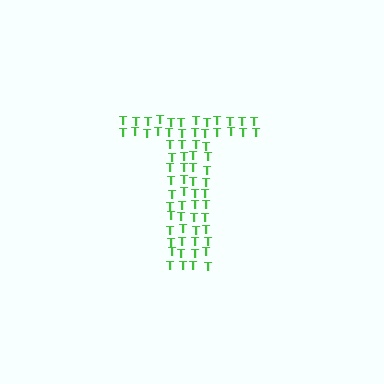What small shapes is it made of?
It is made of small letter T's.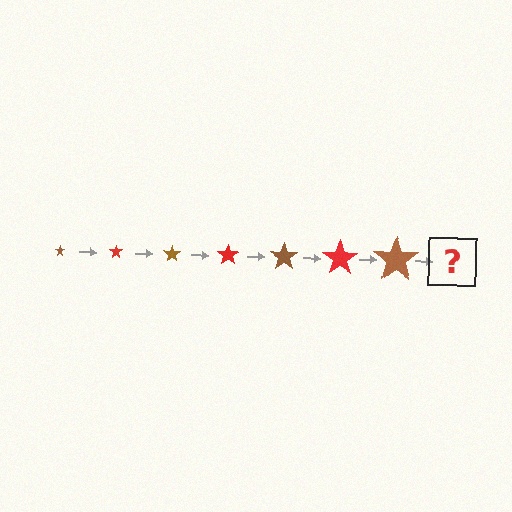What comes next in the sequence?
The next element should be a red star, larger than the previous one.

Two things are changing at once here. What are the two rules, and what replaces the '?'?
The two rules are that the star grows larger each step and the color cycles through brown and red. The '?' should be a red star, larger than the previous one.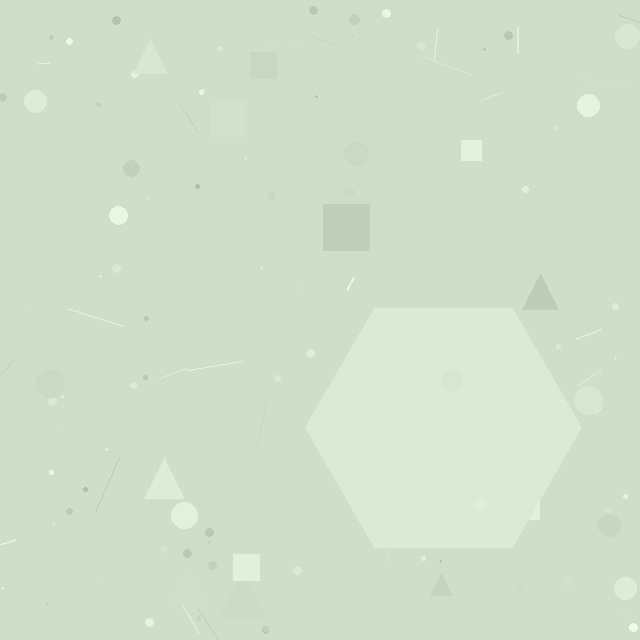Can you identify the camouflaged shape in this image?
The camouflaged shape is a hexagon.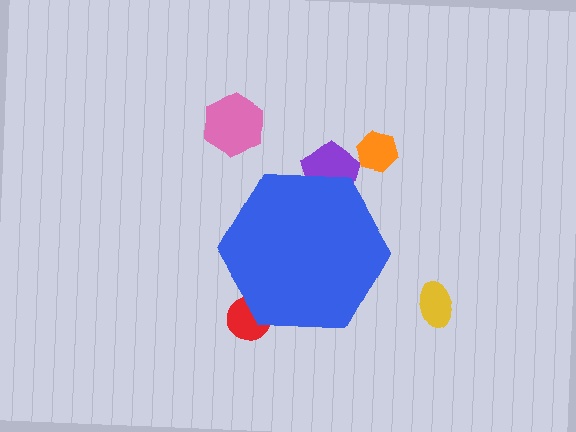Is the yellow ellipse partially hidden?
No, the yellow ellipse is fully visible.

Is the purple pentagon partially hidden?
Yes, the purple pentagon is partially hidden behind the blue hexagon.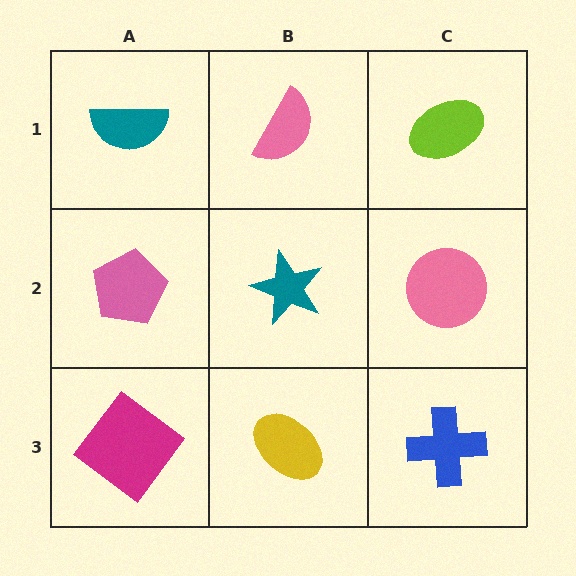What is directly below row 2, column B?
A yellow ellipse.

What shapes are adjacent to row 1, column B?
A teal star (row 2, column B), a teal semicircle (row 1, column A), a lime ellipse (row 1, column C).